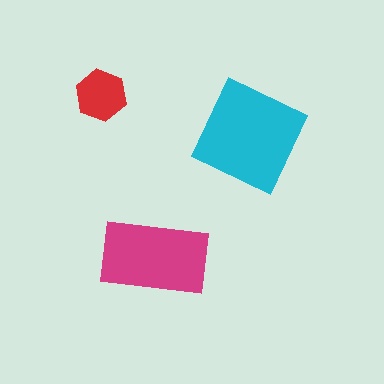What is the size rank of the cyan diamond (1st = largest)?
1st.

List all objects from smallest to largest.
The red hexagon, the magenta rectangle, the cyan diamond.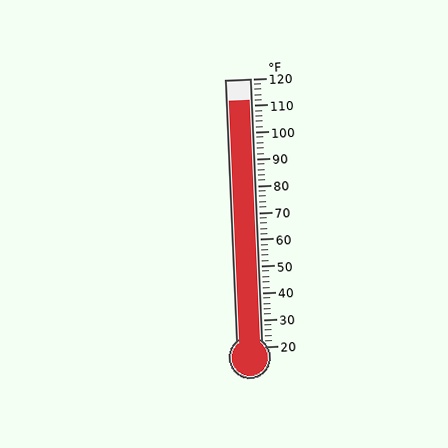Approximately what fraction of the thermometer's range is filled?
The thermometer is filled to approximately 90% of its range.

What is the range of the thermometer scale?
The thermometer scale ranges from 20°F to 120°F.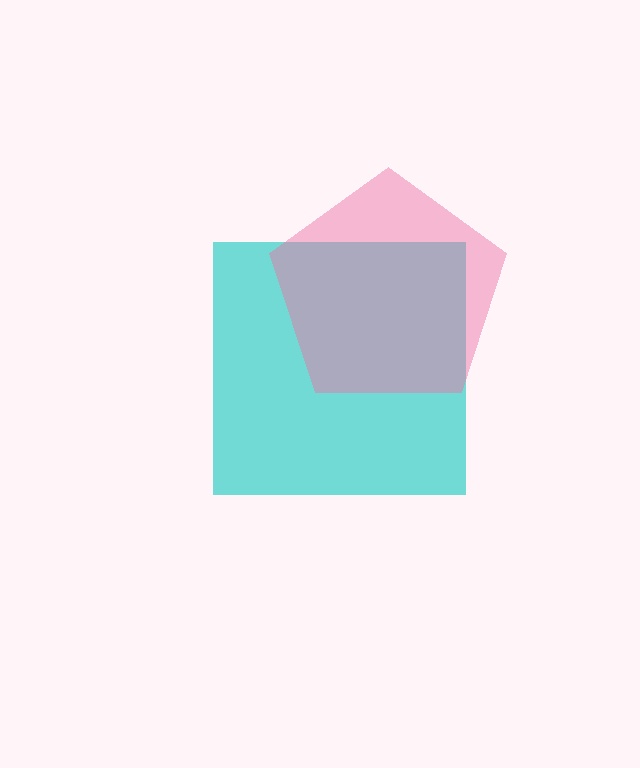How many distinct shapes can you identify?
There are 2 distinct shapes: a cyan square, a pink pentagon.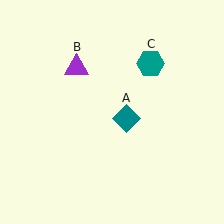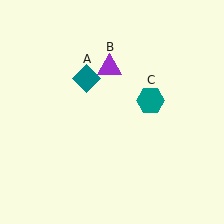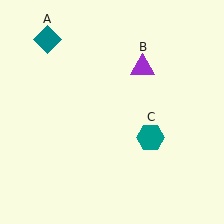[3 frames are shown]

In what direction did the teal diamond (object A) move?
The teal diamond (object A) moved up and to the left.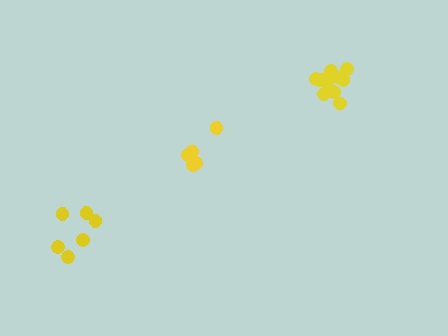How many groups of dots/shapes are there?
There are 3 groups.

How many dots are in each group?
Group 1: 12 dots, Group 2: 6 dots, Group 3: 6 dots (24 total).